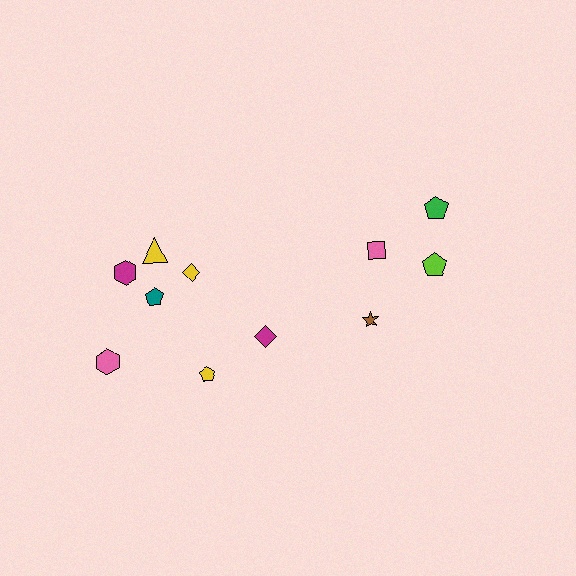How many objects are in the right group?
There are 4 objects.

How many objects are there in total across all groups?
There are 11 objects.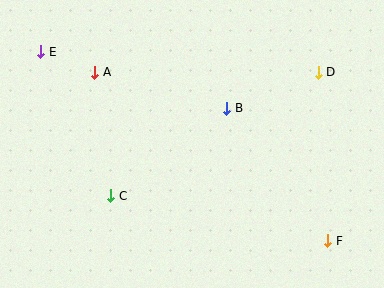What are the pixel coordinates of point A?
Point A is at (95, 72).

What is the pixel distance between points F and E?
The distance between F and E is 344 pixels.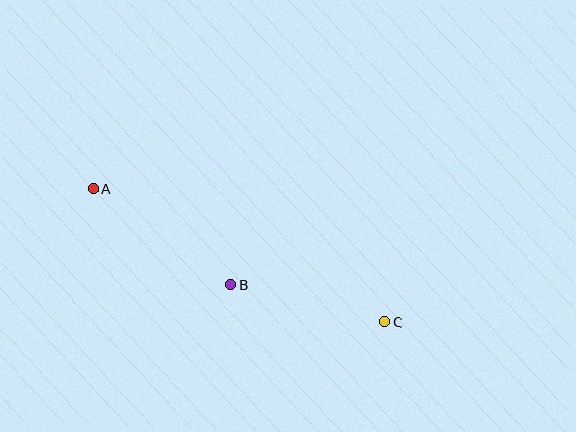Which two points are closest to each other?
Points B and C are closest to each other.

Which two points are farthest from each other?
Points A and C are farthest from each other.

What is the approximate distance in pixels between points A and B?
The distance between A and B is approximately 168 pixels.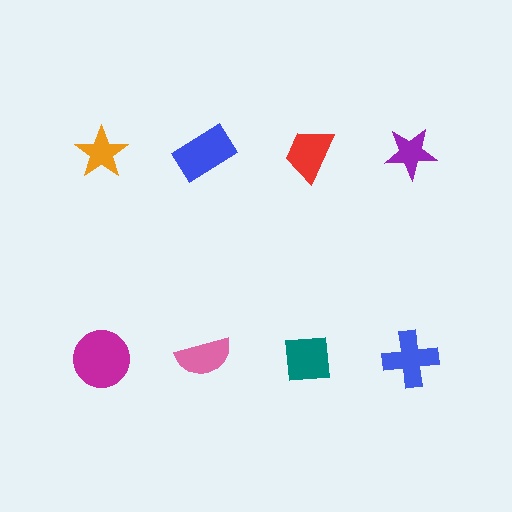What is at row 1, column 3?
A red trapezoid.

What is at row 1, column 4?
A purple star.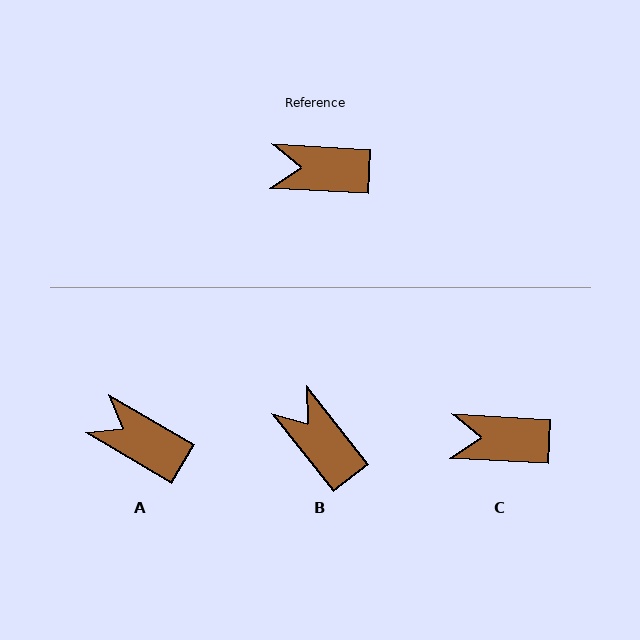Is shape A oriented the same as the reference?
No, it is off by about 28 degrees.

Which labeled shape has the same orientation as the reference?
C.